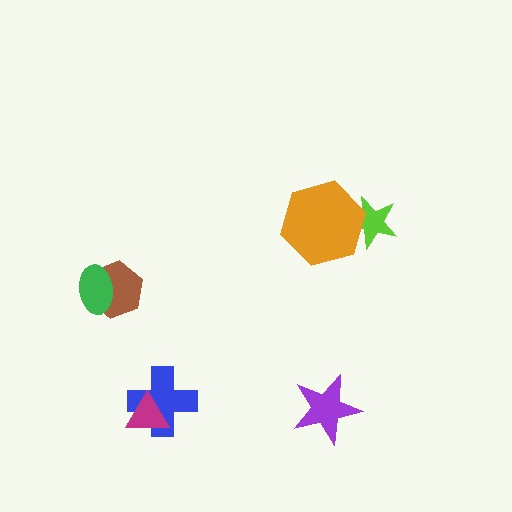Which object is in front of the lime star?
The orange hexagon is in front of the lime star.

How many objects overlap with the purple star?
0 objects overlap with the purple star.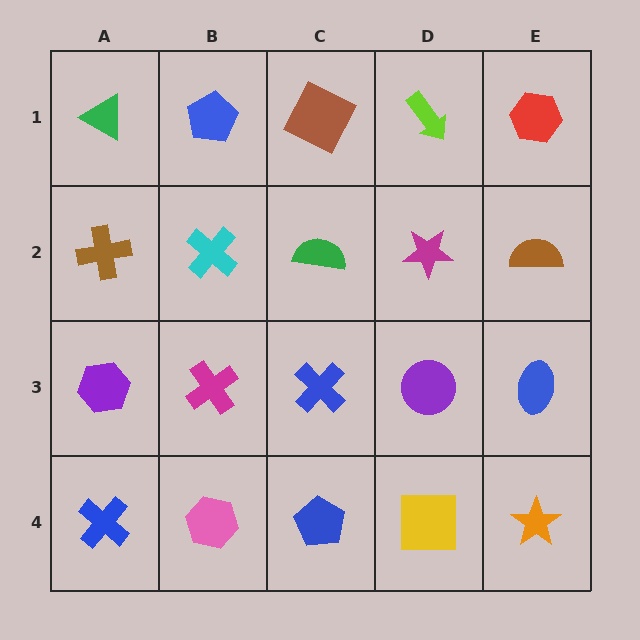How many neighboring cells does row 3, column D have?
4.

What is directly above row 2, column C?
A brown square.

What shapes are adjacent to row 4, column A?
A purple hexagon (row 3, column A), a pink hexagon (row 4, column B).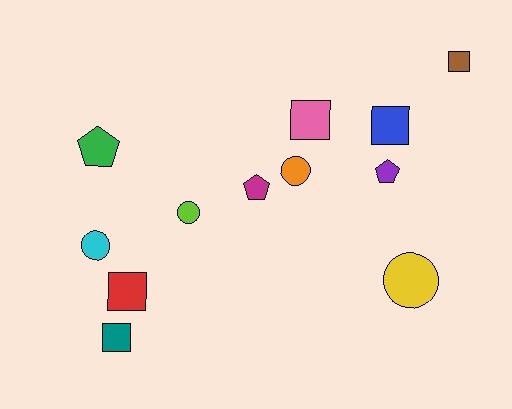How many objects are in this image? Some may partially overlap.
There are 12 objects.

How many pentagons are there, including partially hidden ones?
There are 3 pentagons.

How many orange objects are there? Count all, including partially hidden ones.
There is 1 orange object.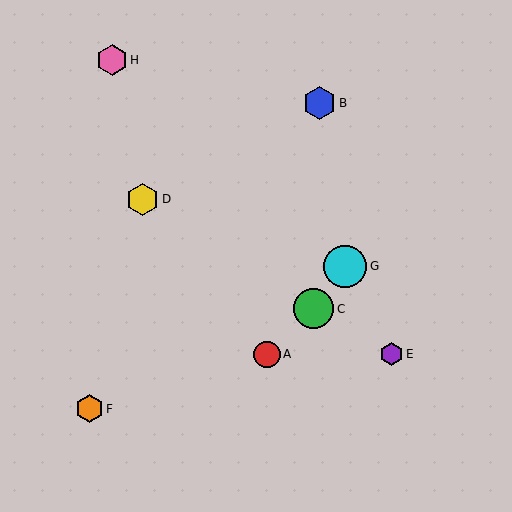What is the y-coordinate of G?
Object G is at y≈266.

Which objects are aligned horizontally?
Objects A, E are aligned horizontally.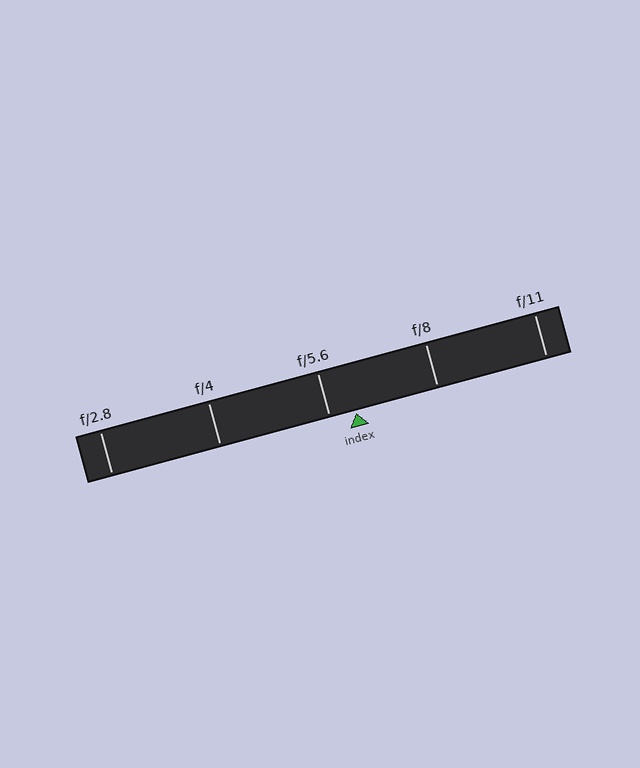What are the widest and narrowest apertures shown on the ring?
The widest aperture shown is f/2.8 and the narrowest is f/11.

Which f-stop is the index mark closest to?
The index mark is closest to f/5.6.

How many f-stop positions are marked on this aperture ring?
There are 5 f-stop positions marked.